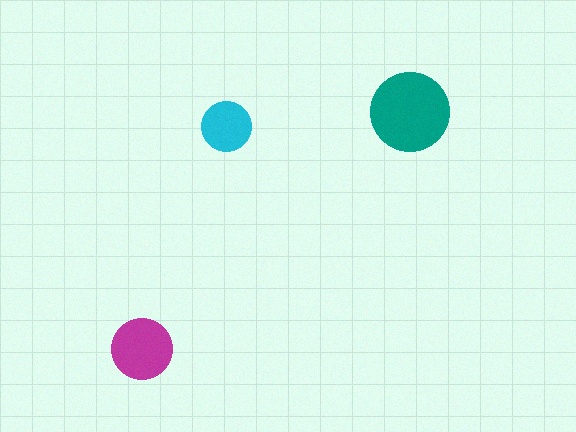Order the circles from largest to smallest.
the teal one, the magenta one, the cyan one.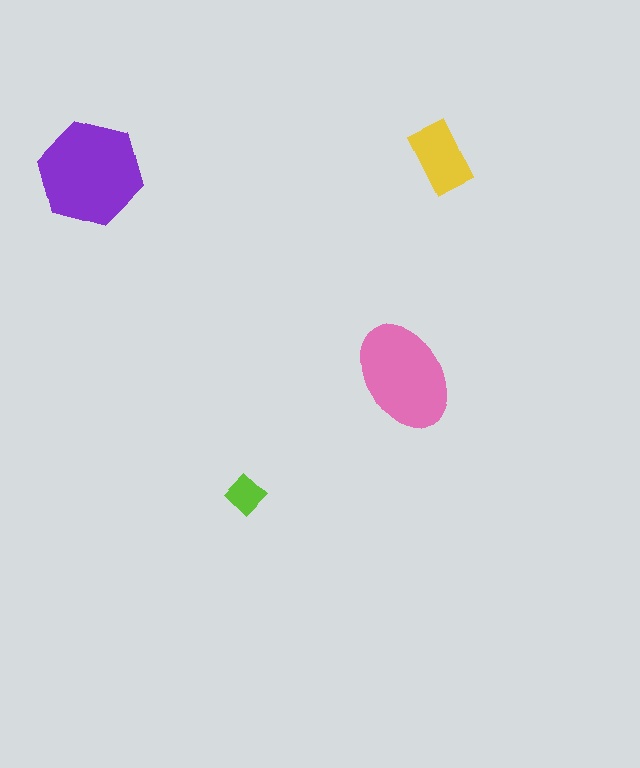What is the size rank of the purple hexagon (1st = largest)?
1st.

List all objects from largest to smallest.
The purple hexagon, the pink ellipse, the yellow rectangle, the lime diamond.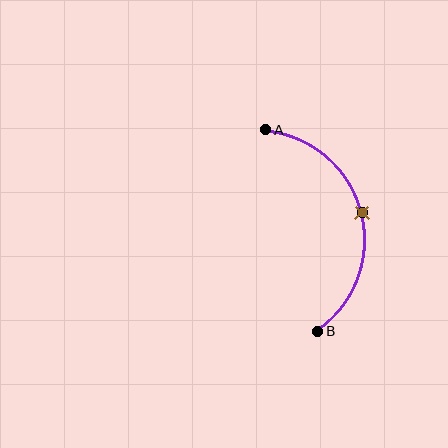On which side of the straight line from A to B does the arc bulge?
The arc bulges to the right of the straight line connecting A and B.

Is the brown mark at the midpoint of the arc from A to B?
Yes. The brown mark lies on the arc at equal arc-length from both A and B — it is the arc midpoint.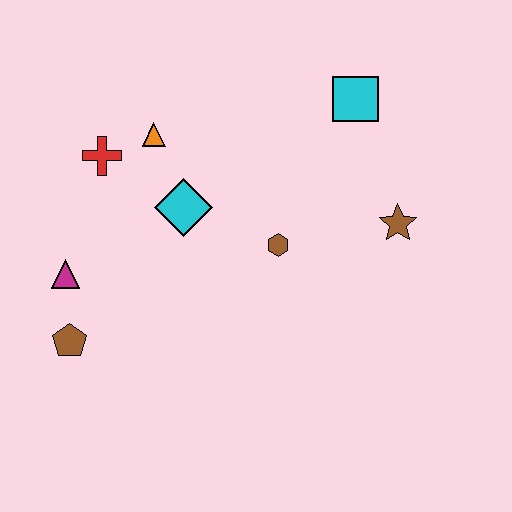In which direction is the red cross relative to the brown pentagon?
The red cross is above the brown pentagon.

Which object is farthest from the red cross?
The brown star is farthest from the red cross.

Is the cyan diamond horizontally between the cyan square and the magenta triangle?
Yes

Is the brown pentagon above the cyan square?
No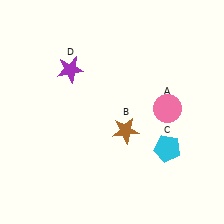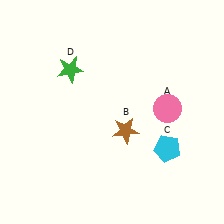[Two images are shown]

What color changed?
The star (D) changed from purple in Image 1 to green in Image 2.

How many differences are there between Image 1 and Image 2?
There is 1 difference between the two images.